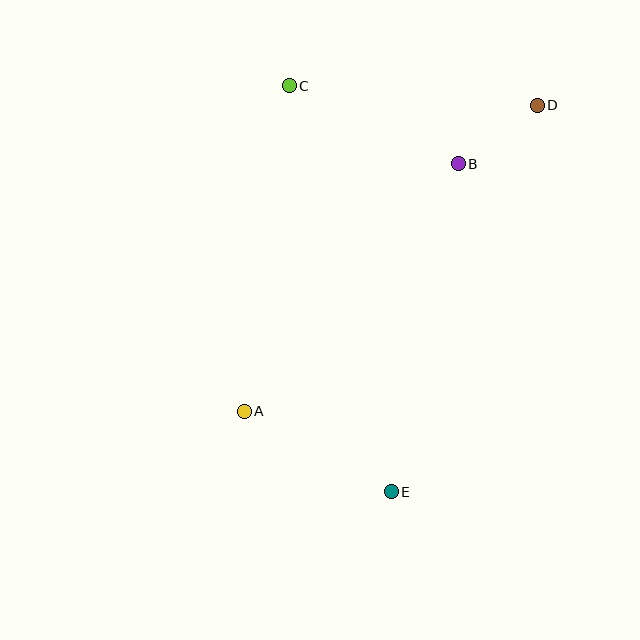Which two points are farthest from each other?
Points A and D are farthest from each other.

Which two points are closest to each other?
Points B and D are closest to each other.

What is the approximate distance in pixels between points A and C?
The distance between A and C is approximately 329 pixels.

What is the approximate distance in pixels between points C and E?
The distance between C and E is approximately 418 pixels.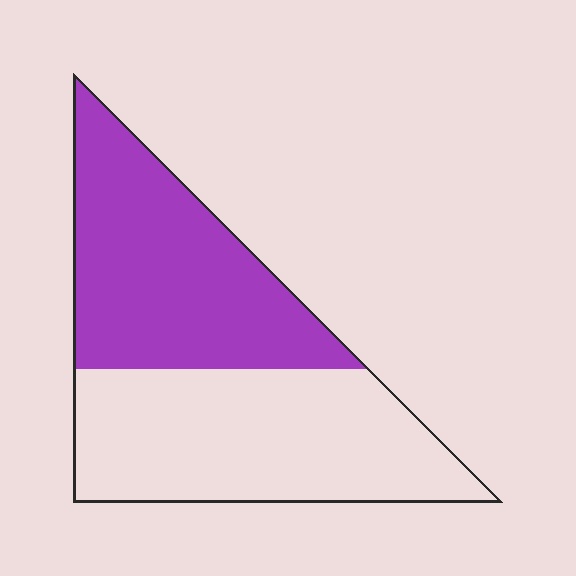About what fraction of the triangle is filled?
About one half (1/2).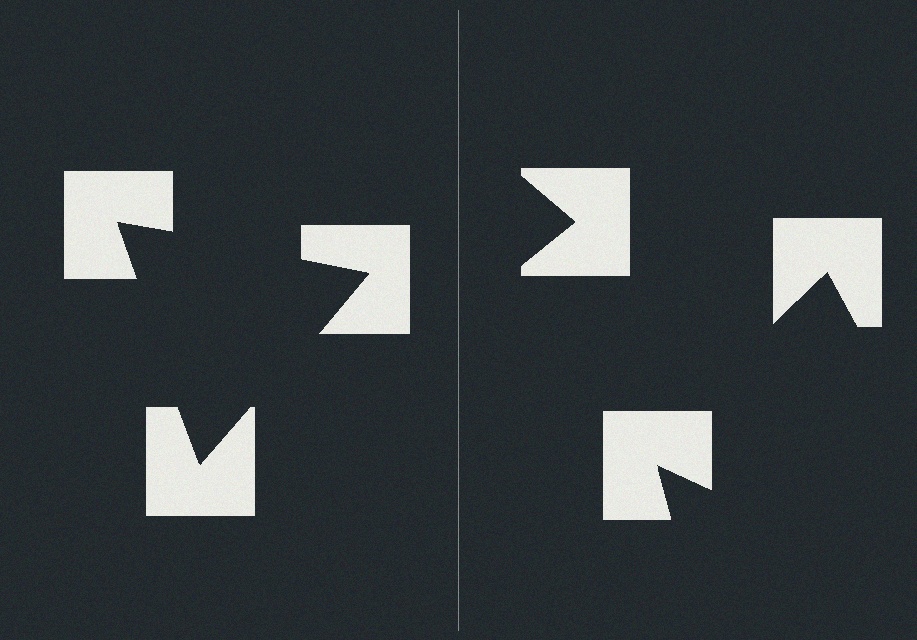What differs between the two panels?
The notched squares are positioned identically on both sides; only the wedge orientations differ. On the left they align to a triangle; on the right they are misaligned.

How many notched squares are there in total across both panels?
6 — 3 on each side.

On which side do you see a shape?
An illusory triangle appears on the left side. On the right side the wedge cuts are rotated, so no coherent shape forms.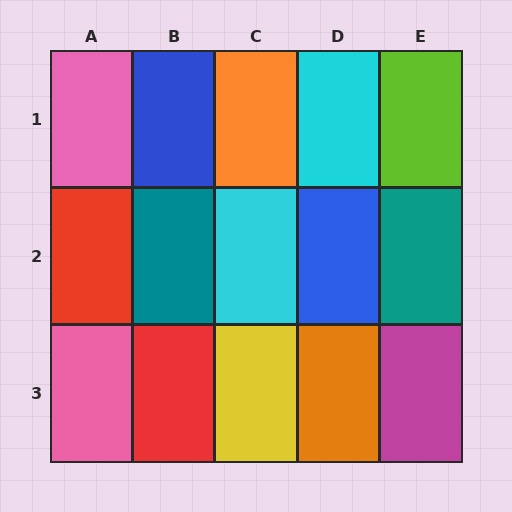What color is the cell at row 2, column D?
Blue.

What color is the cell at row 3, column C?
Yellow.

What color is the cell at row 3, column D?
Orange.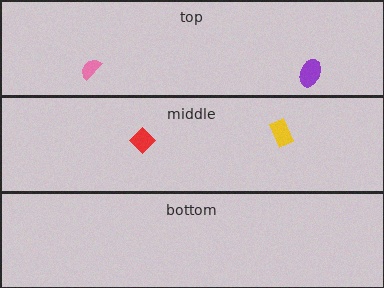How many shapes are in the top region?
2.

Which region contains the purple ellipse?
The top region.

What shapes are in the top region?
The purple ellipse, the pink semicircle.